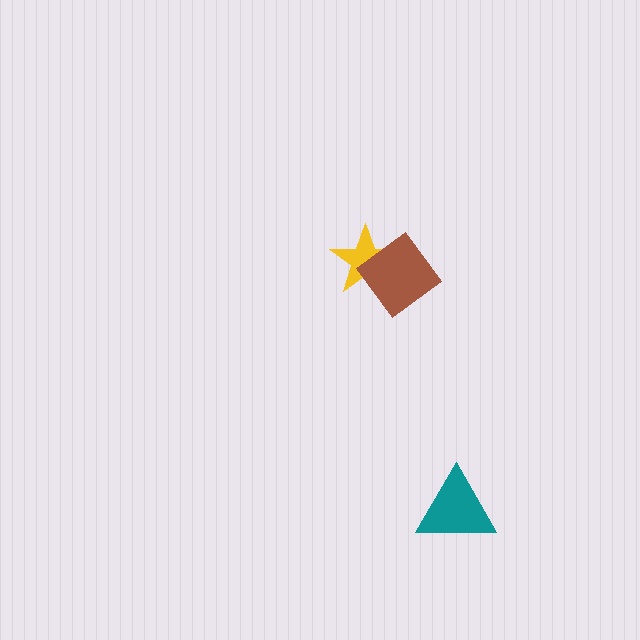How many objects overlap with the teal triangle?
0 objects overlap with the teal triangle.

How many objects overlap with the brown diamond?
1 object overlaps with the brown diamond.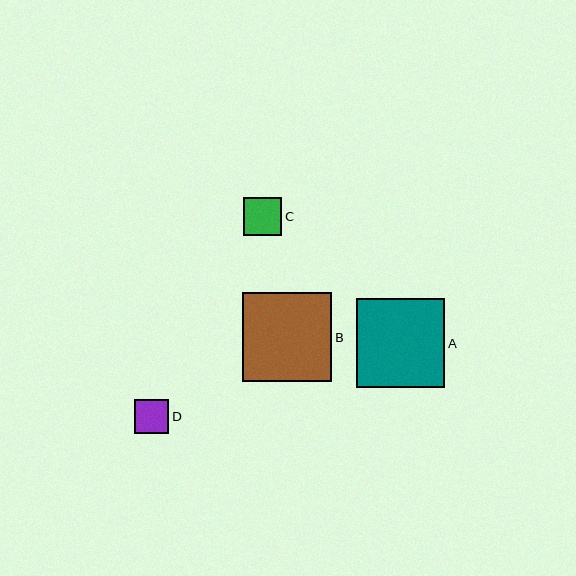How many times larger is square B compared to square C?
Square B is approximately 2.3 times the size of square C.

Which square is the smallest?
Square D is the smallest with a size of approximately 35 pixels.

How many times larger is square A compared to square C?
Square A is approximately 2.3 times the size of square C.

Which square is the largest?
Square B is the largest with a size of approximately 89 pixels.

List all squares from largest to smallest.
From largest to smallest: B, A, C, D.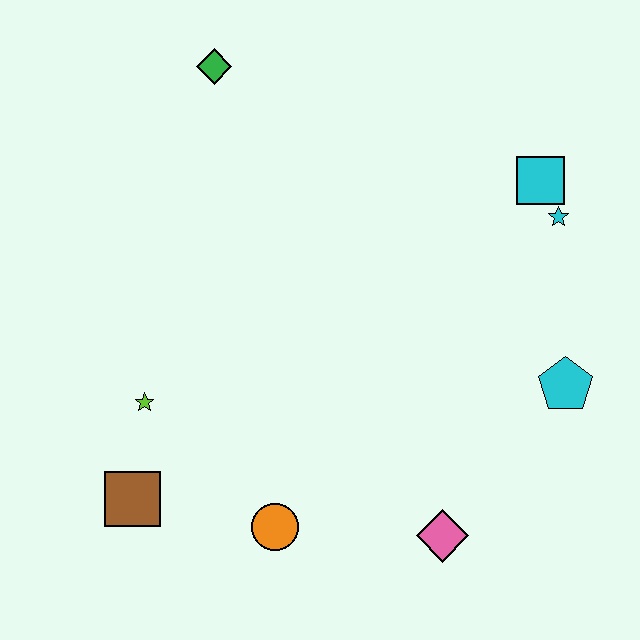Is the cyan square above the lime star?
Yes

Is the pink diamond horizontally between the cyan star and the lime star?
Yes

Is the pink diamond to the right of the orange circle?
Yes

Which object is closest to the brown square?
The lime star is closest to the brown square.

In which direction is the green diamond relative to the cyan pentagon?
The green diamond is to the left of the cyan pentagon.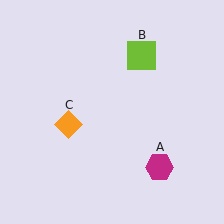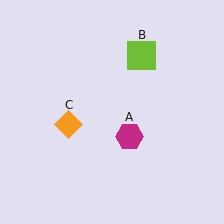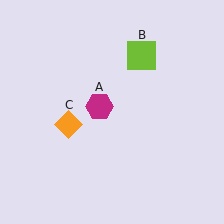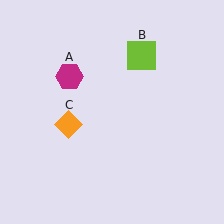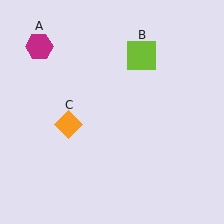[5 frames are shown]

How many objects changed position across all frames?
1 object changed position: magenta hexagon (object A).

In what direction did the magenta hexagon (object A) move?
The magenta hexagon (object A) moved up and to the left.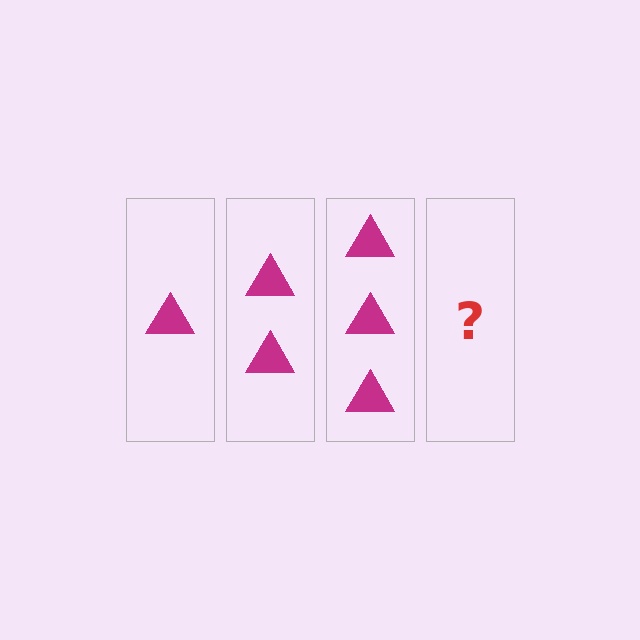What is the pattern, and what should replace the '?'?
The pattern is that each step adds one more triangle. The '?' should be 4 triangles.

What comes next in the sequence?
The next element should be 4 triangles.